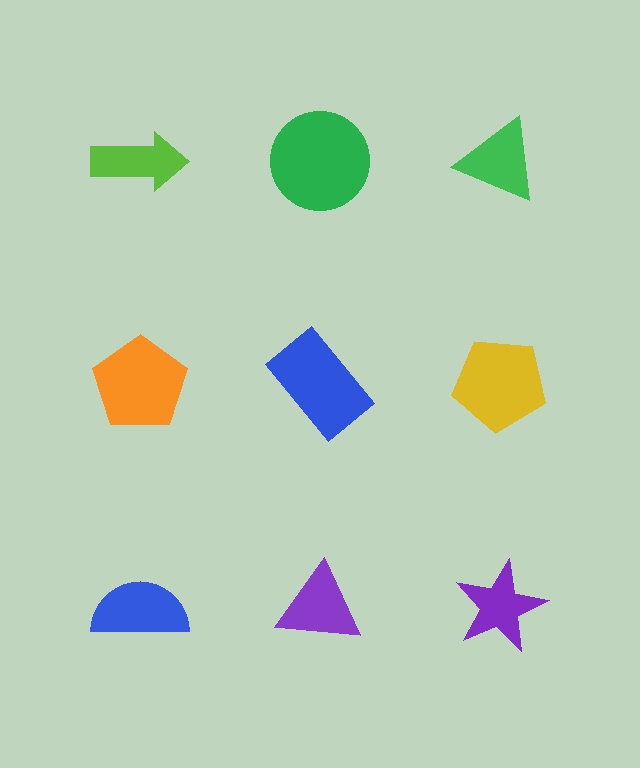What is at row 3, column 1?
A blue semicircle.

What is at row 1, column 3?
A green triangle.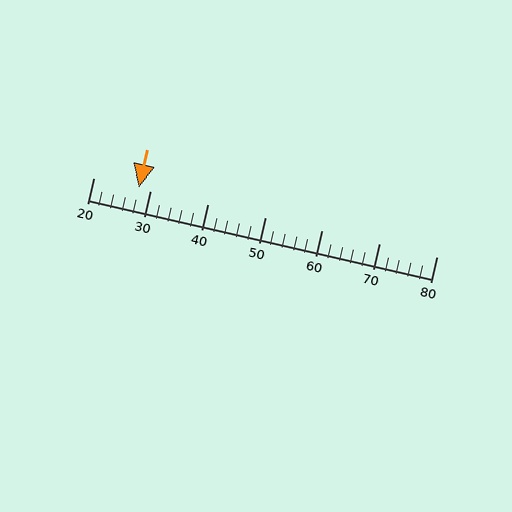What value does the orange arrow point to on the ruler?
The orange arrow points to approximately 28.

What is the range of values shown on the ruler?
The ruler shows values from 20 to 80.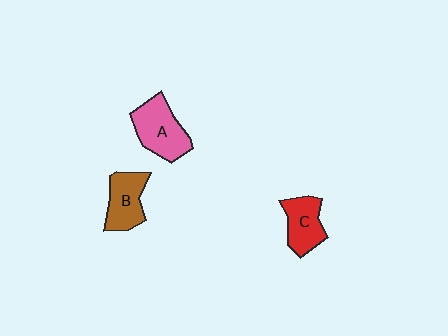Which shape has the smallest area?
Shape C (red).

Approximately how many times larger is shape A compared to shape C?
Approximately 1.3 times.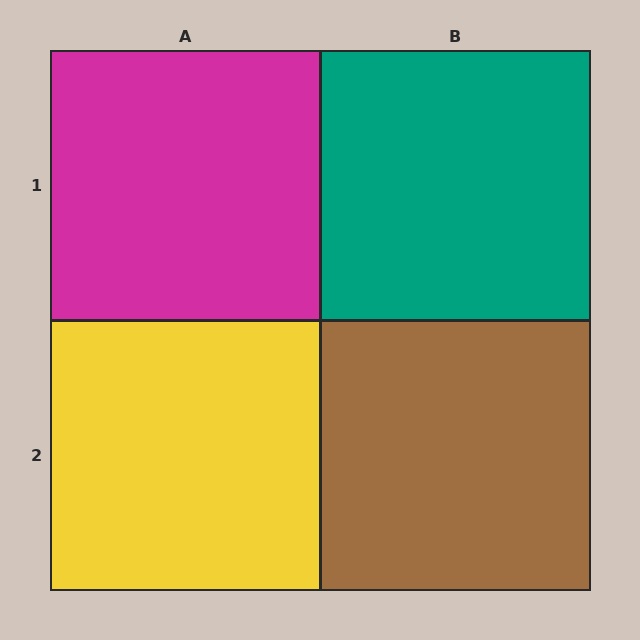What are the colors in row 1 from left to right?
Magenta, teal.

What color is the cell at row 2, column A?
Yellow.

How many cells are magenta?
1 cell is magenta.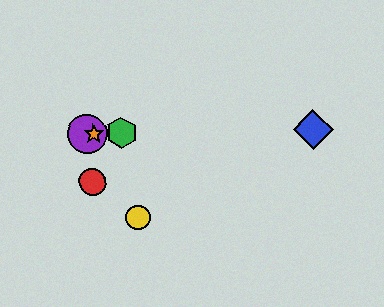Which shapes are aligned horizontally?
The blue diamond, the green hexagon, the purple circle, the orange star are aligned horizontally.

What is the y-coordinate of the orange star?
The orange star is at y≈133.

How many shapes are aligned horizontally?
4 shapes (the blue diamond, the green hexagon, the purple circle, the orange star) are aligned horizontally.